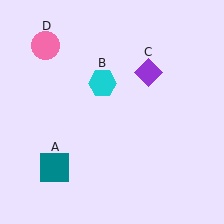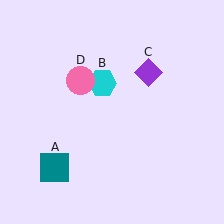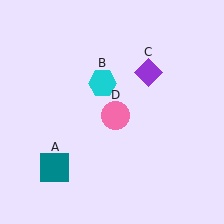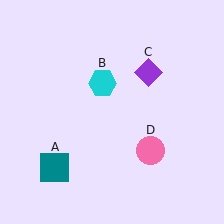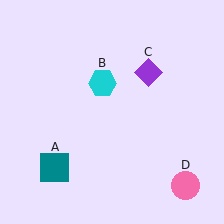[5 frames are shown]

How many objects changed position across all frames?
1 object changed position: pink circle (object D).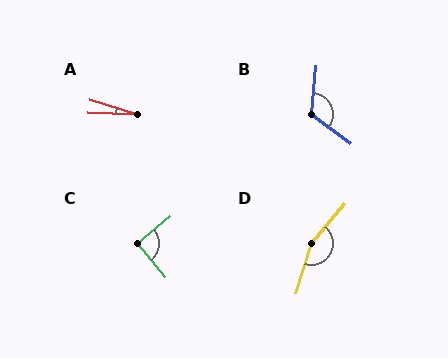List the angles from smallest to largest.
A (15°), C (90°), B (120°), D (157°).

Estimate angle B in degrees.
Approximately 120 degrees.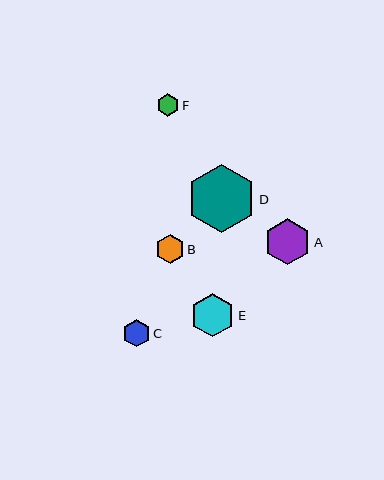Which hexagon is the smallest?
Hexagon F is the smallest with a size of approximately 22 pixels.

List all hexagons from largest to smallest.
From largest to smallest: D, A, E, B, C, F.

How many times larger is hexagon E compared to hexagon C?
Hexagon E is approximately 1.6 times the size of hexagon C.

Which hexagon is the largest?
Hexagon D is the largest with a size of approximately 69 pixels.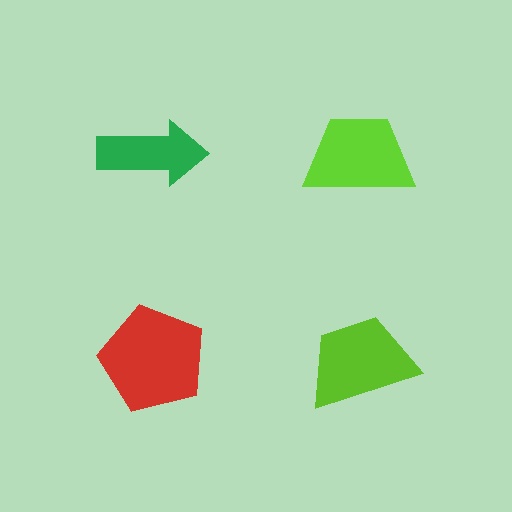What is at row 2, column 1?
A red pentagon.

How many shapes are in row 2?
2 shapes.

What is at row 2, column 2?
A lime trapezoid.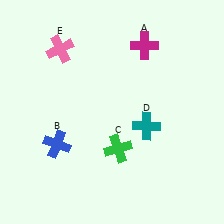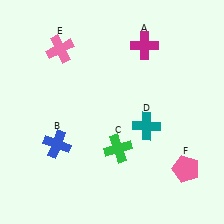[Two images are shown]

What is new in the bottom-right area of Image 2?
A pink pentagon (F) was added in the bottom-right area of Image 2.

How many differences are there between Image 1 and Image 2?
There is 1 difference between the two images.